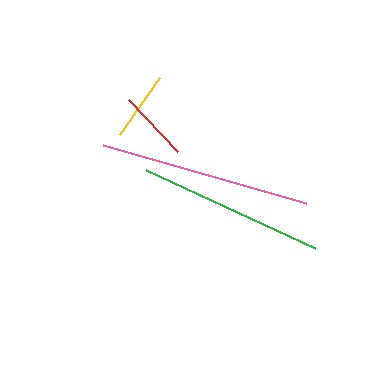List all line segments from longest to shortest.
From longest to shortest: pink, green, red, yellow.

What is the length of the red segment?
The red segment is approximately 71 pixels long.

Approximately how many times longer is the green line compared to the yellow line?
The green line is approximately 2.7 times the length of the yellow line.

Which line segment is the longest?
The pink line is the longest at approximately 211 pixels.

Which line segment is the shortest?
The yellow line is the shortest at approximately 70 pixels.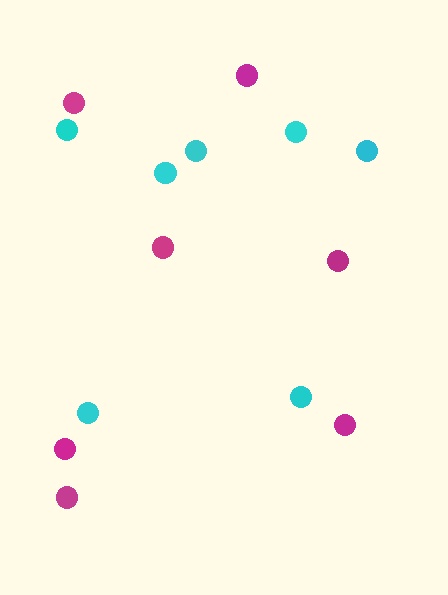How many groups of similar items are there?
There are 2 groups: one group of magenta circles (7) and one group of cyan circles (7).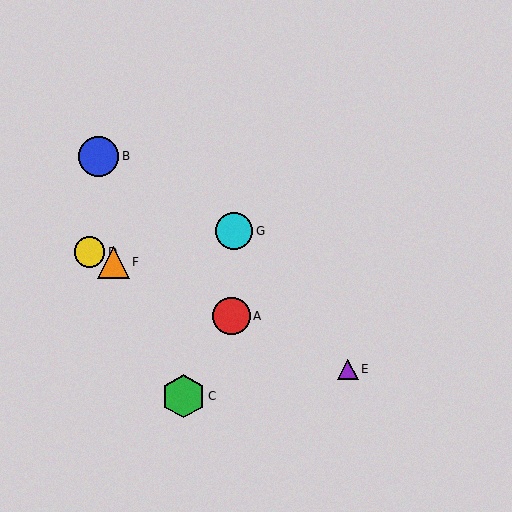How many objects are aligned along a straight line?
4 objects (A, D, E, F) are aligned along a straight line.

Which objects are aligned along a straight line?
Objects A, D, E, F are aligned along a straight line.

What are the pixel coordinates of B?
Object B is at (99, 156).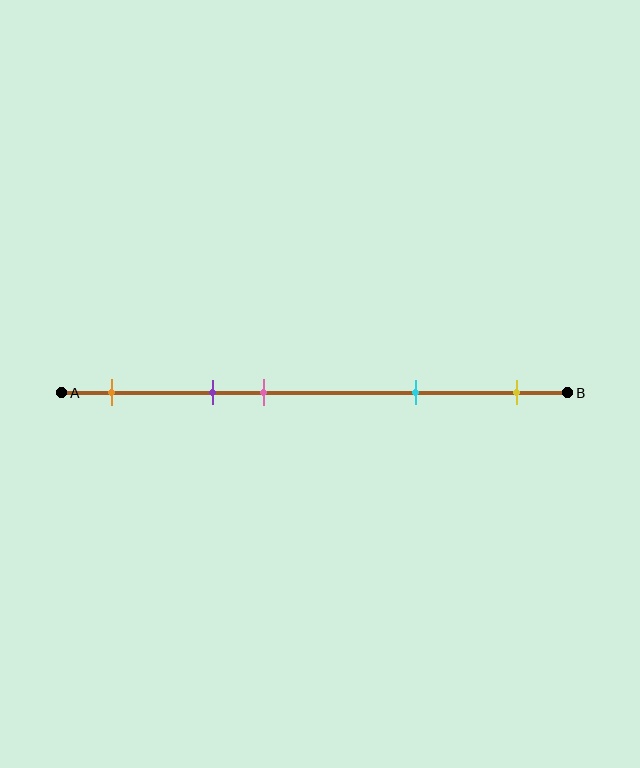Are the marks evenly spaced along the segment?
No, the marks are not evenly spaced.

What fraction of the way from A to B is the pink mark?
The pink mark is approximately 40% (0.4) of the way from A to B.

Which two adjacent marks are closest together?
The purple and pink marks are the closest adjacent pair.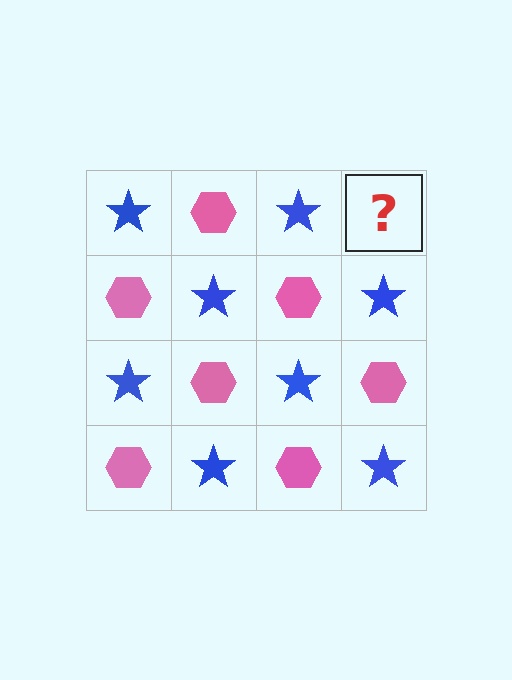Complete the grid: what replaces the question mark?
The question mark should be replaced with a pink hexagon.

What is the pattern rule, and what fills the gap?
The rule is that it alternates blue star and pink hexagon in a checkerboard pattern. The gap should be filled with a pink hexagon.